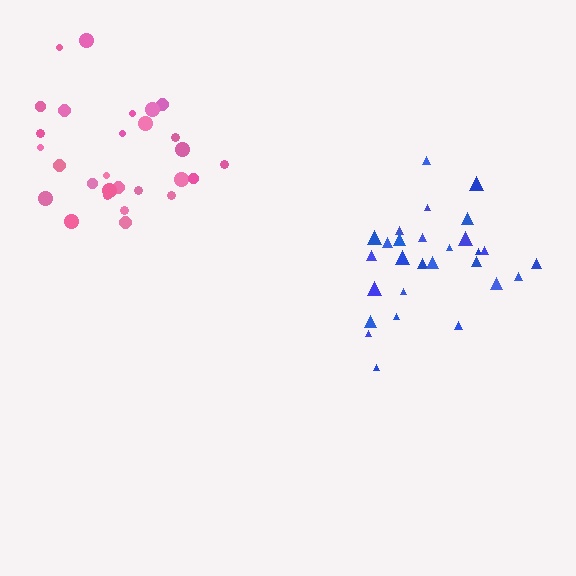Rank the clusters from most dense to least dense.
pink, blue.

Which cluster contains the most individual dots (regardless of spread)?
Blue (28).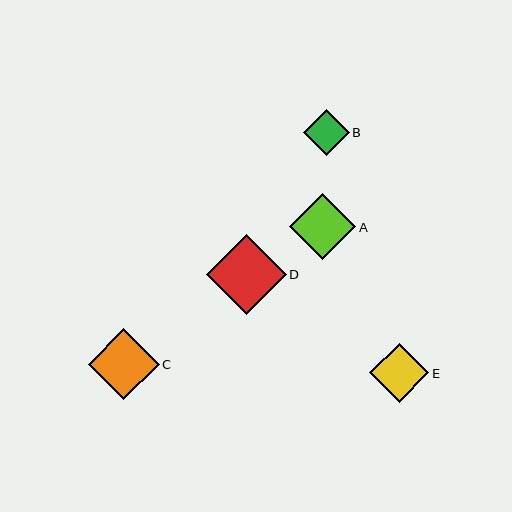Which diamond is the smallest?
Diamond B is the smallest with a size of approximately 46 pixels.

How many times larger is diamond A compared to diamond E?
Diamond A is approximately 1.1 times the size of diamond E.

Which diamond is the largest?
Diamond D is the largest with a size of approximately 79 pixels.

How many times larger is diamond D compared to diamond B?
Diamond D is approximately 1.7 times the size of diamond B.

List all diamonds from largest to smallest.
From largest to smallest: D, C, A, E, B.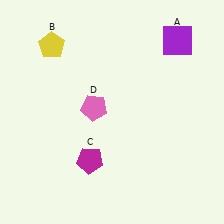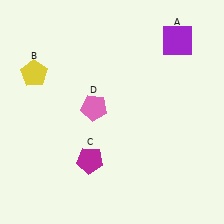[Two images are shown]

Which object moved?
The yellow pentagon (B) moved down.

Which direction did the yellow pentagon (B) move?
The yellow pentagon (B) moved down.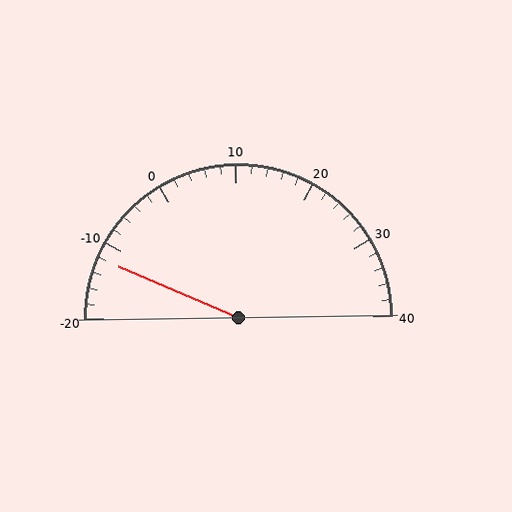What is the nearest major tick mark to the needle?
The nearest major tick mark is -10.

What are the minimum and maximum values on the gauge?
The gauge ranges from -20 to 40.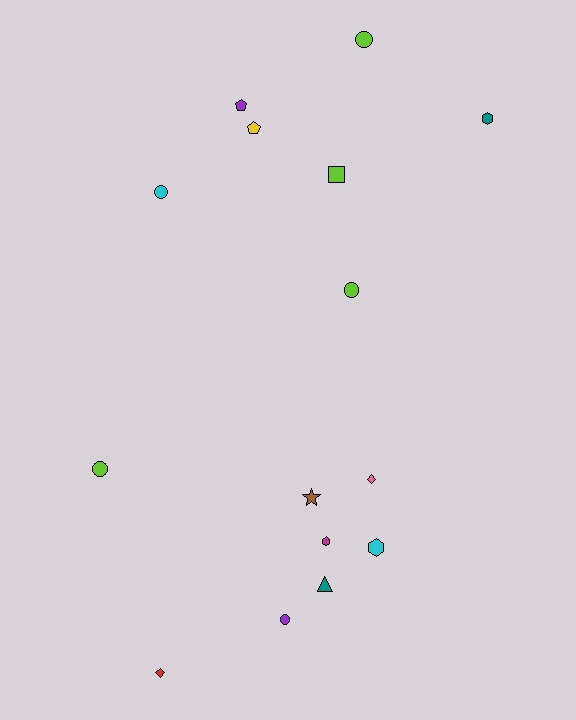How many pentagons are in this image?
There are 2 pentagons.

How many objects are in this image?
There are 15 objects.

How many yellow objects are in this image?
There is 1 yellow object.